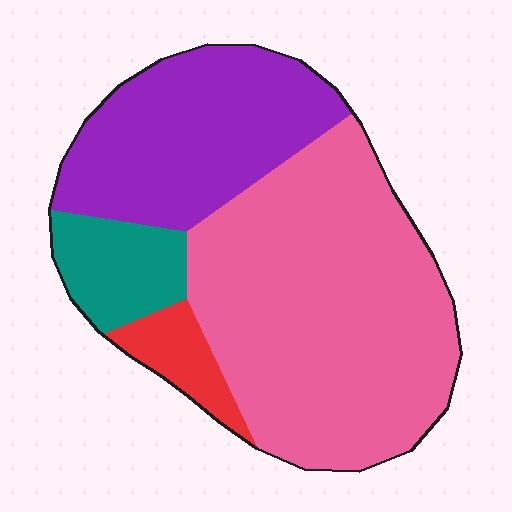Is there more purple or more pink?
Pink.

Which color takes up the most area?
Pink, at roughly 55%.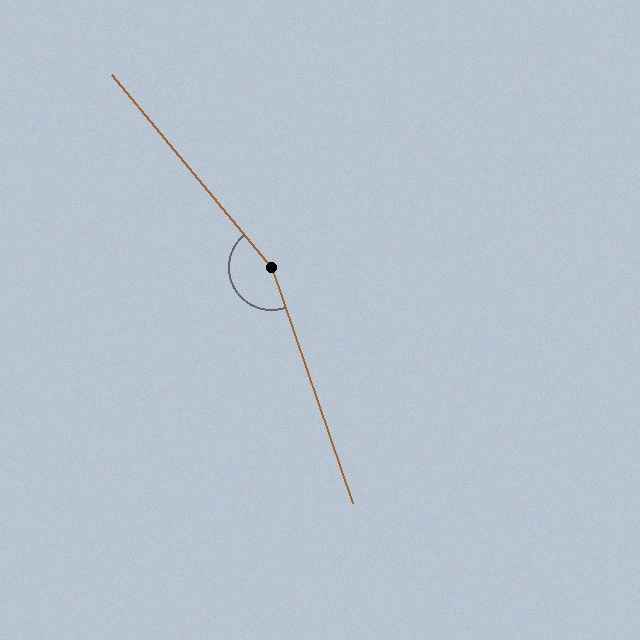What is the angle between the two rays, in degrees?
Approximately 159 degrees.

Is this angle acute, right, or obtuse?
It is obtuse.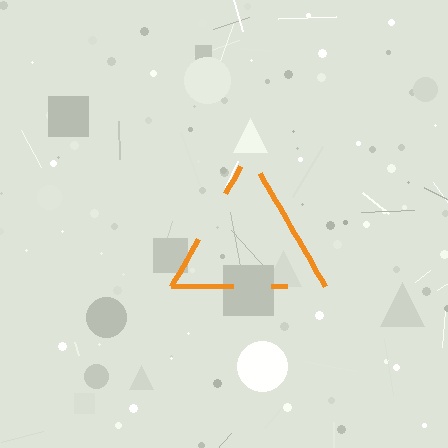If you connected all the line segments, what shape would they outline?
They would outline a triangle.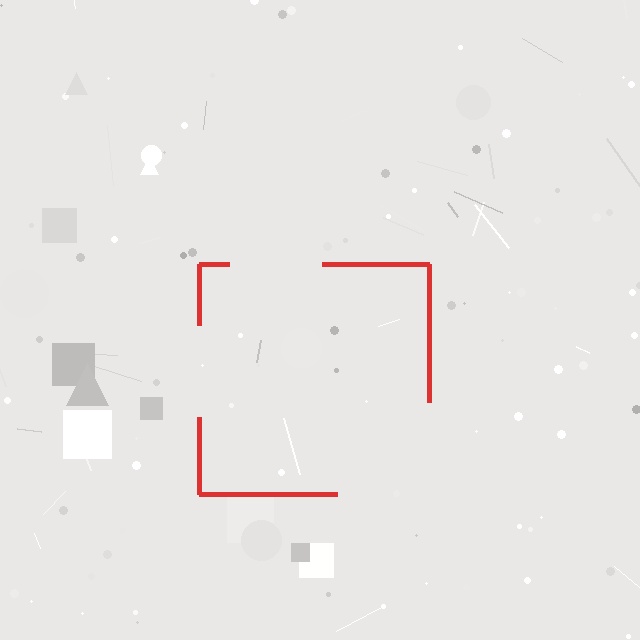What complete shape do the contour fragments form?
The contour fragments form a square.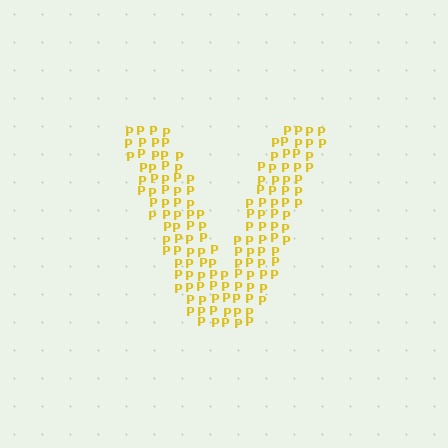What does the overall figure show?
The overall figure shows the letter V.